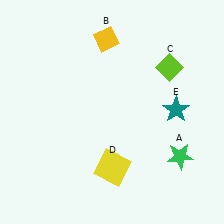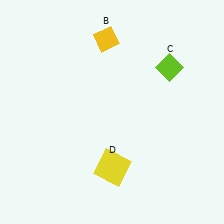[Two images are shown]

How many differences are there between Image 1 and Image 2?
There are 2 differences between the two images.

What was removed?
The teal star (E), the green star (A) were removed in Image 2.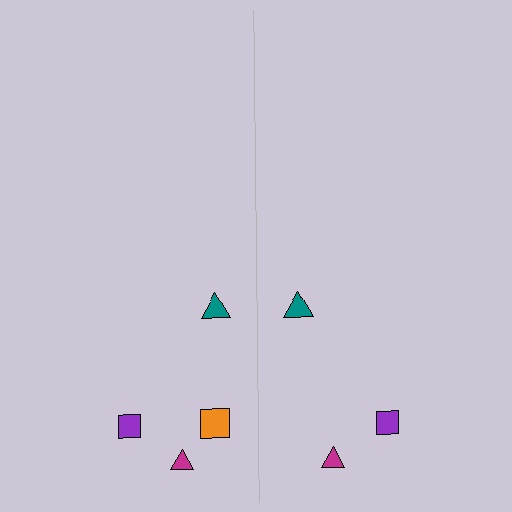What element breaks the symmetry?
A orange square is missing from the right side.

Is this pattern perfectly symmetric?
No, the pattern is not perfectly symmetric. A orange square is missing from the right side.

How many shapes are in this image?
There are 7 shapes in this image.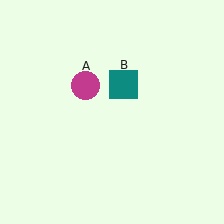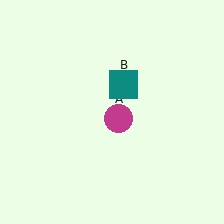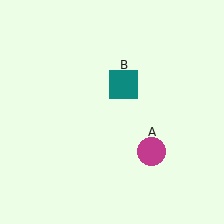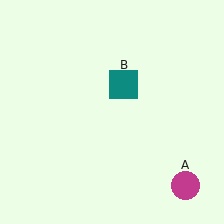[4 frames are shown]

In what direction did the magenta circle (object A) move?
The magenta circle (object A) moved down and to the right.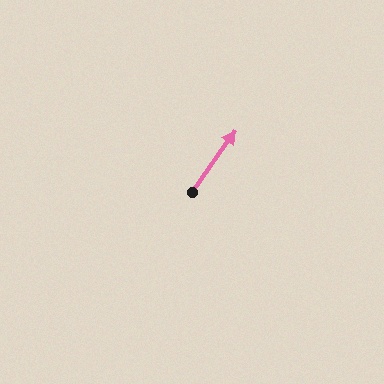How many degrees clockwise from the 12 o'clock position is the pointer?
Approximately 35 degrees.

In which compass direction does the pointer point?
Northeast.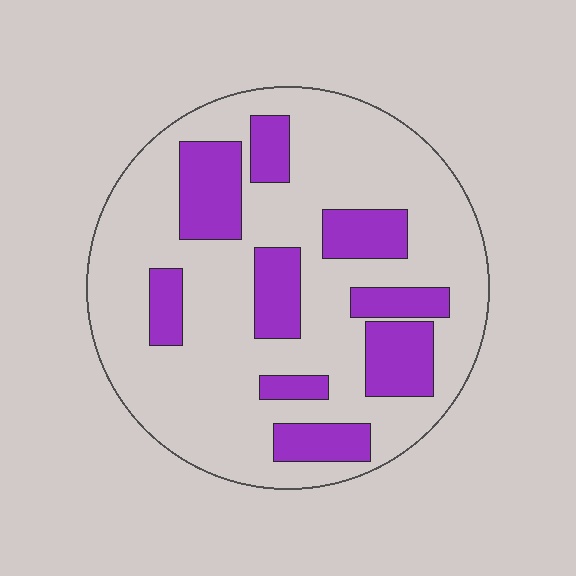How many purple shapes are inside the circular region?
9.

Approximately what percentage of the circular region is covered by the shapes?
Approximately 25%.